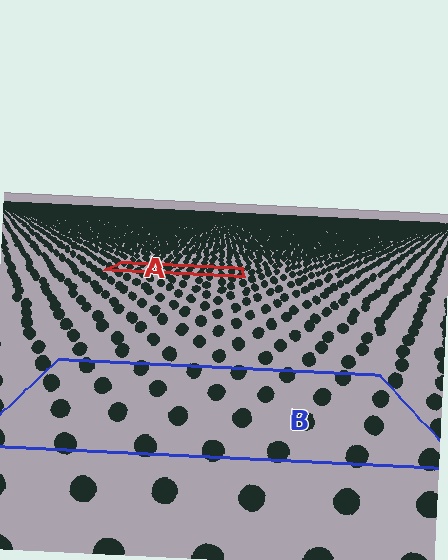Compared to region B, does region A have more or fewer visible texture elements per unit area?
Region A has more texture elements per unit area — they are packed more densely because it is farther away.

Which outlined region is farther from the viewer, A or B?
Region A is farther from the viewer — the texture elements inside it appear smaller and more densely packed.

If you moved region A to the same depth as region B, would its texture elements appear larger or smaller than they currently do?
They would appear larger. At a closer depth, the same texture elements are projected at a bigger on-screen size.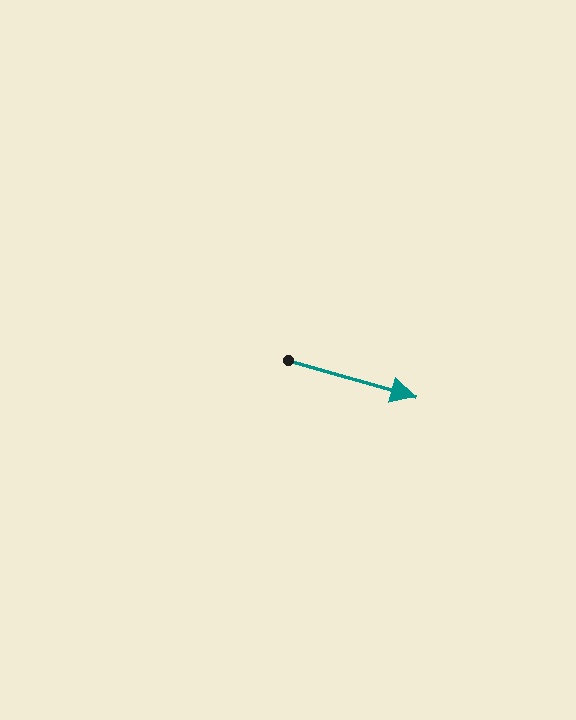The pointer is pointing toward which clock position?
Roughly 4 o'clock.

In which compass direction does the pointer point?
East.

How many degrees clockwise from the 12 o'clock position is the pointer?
Approximately 106 degrees.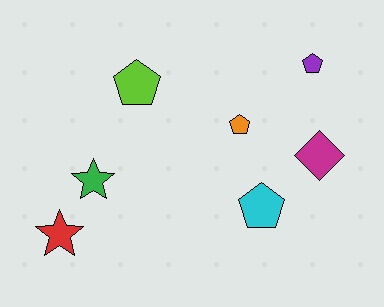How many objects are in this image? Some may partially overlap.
There are 7 objects.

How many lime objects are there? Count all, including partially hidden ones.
There is 1 lime object.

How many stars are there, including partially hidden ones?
There are 2 stars.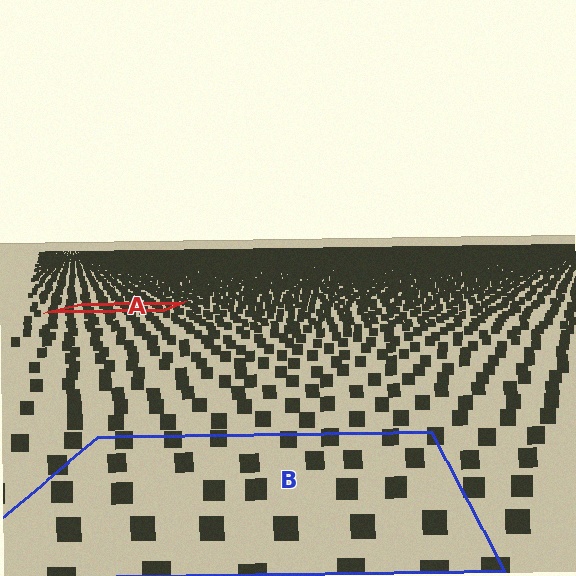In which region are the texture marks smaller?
The texture marks are smaller in region A, because it is farther away.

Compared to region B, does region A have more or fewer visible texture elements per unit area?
Region A has more texture elements per unit area — they are packed more densely because it is farther away.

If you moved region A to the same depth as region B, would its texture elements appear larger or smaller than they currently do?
They would appear larger. At a closer depth, the same texture elements are projected at a bigger on-screen size.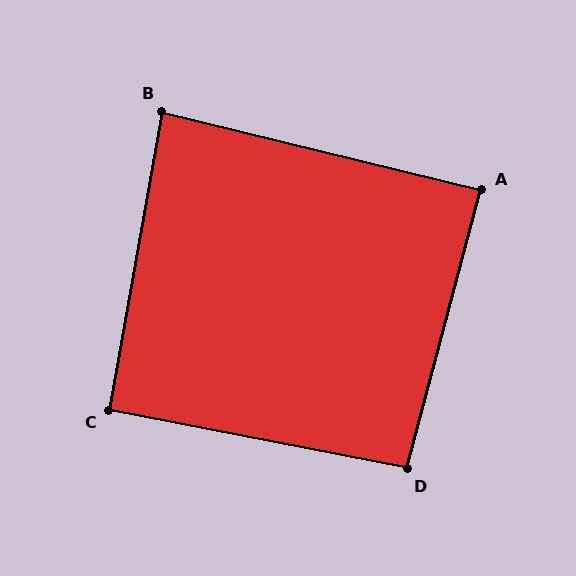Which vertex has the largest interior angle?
D, at approximately 94 degrees.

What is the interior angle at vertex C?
Approximately 91 degrees (approximately right).